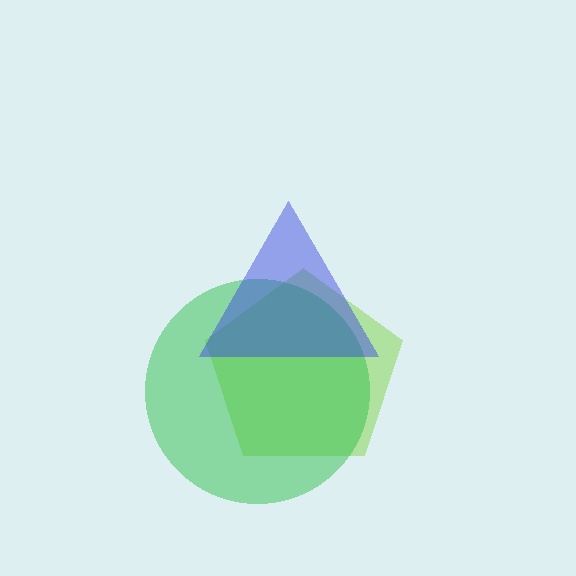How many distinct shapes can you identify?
There are 3 distinct shapes: a lime pentagon, a green circle, a blue triangle.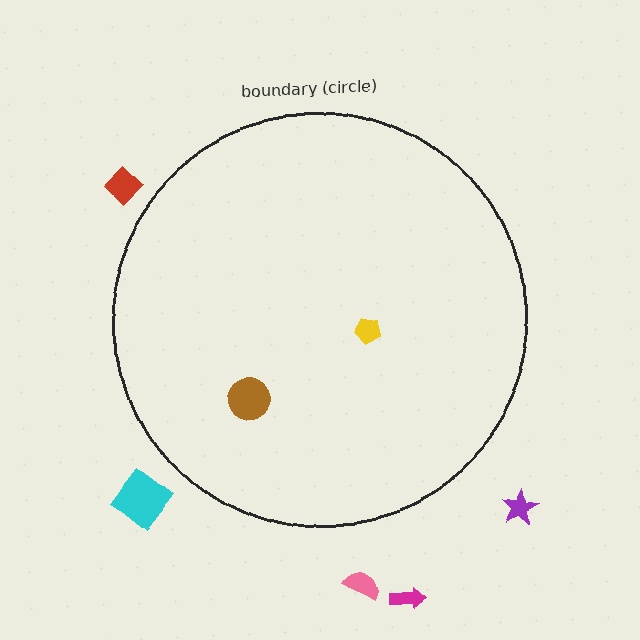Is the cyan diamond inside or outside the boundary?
Outside.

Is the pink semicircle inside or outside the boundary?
Outside.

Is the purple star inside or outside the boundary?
Outside.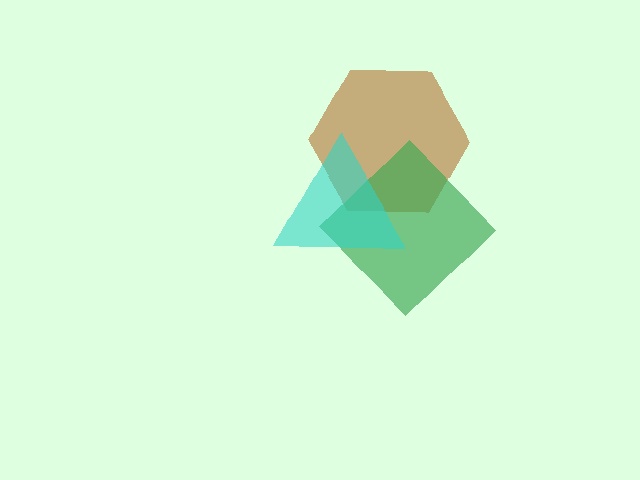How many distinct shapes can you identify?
There are 3 distinct shapes: a brown hexagon, a green diamond, a cyan triangle.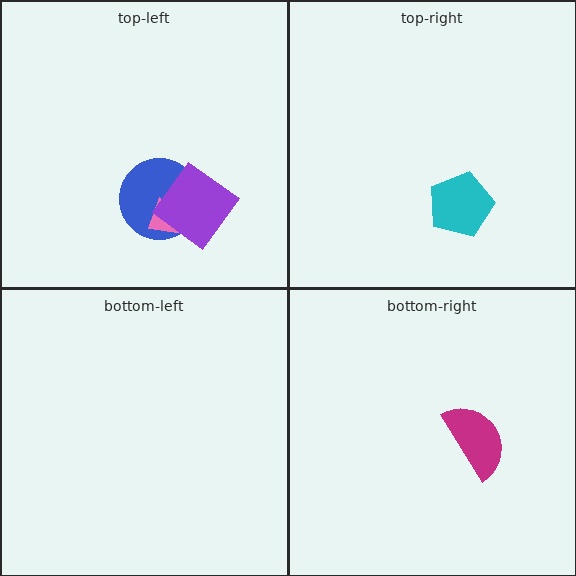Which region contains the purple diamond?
The top-left region.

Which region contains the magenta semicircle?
The bottom-right region.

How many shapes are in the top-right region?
1.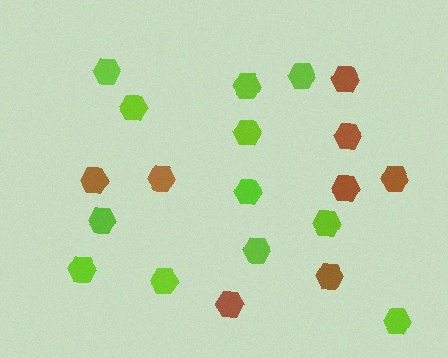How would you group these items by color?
There are 2 groups: one group of brown hexagons (8) and one group of lime hexagons (12).